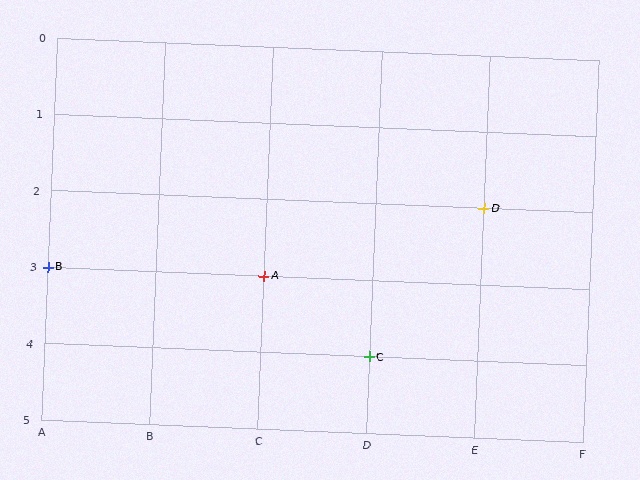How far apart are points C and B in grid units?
Points C and B are 3 columns and 1 row apart (about 3.2 grid units diagonally).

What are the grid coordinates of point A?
Point A is at grid coordinates (C, 3).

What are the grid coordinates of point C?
Point C is at grid coordinates (D, 4).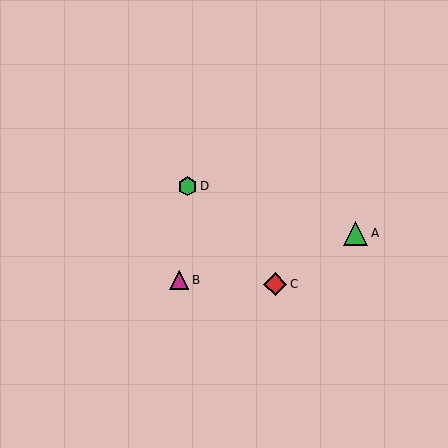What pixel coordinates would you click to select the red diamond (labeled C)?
Click at (275, 284) to select the red diamond C.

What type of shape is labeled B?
Shape B is a magenta triangle.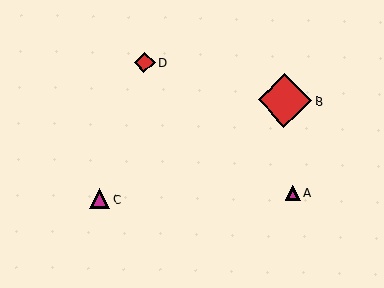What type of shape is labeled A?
Shape A is a magenta triangle.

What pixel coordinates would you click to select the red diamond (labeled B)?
Click at (285, 100) to select the red diamond B.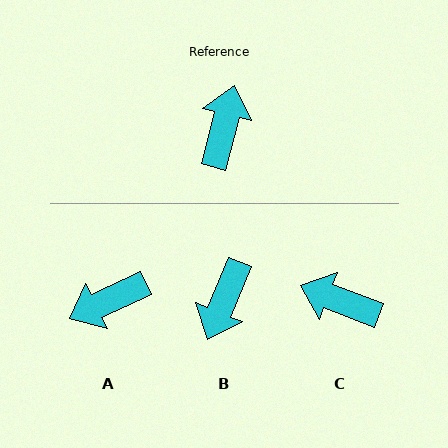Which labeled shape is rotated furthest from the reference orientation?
B, about 172 degrees away.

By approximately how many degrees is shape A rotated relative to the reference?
Approximately 129 degrees counter-clockwise.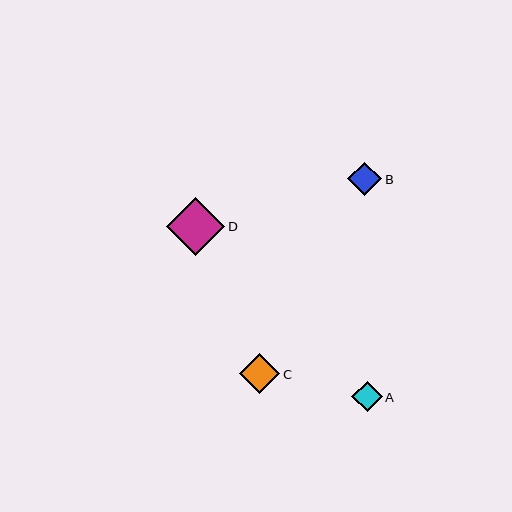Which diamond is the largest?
Diamond D is the largest with a size of approximately 59 pixels.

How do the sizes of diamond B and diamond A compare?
Diamond B and diamond A are approximately the same size.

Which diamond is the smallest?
Diamond A is the smallest with a size of approximately 31 pixels.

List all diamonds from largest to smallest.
From largest to smallest: D, C, B, A.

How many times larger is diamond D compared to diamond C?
Diamond D is approximately 1.4 times the size of diamond C.